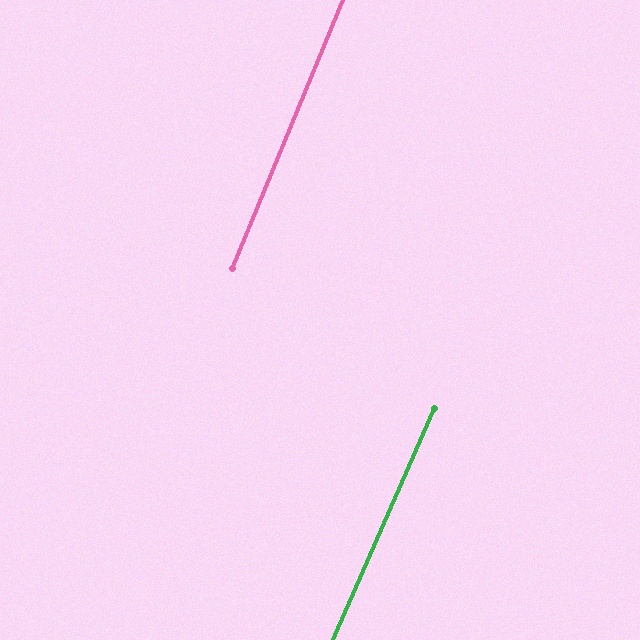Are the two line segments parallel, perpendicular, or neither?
Parallel — their directions differ by only 1.4°.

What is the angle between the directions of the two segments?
Approximately 1 degree.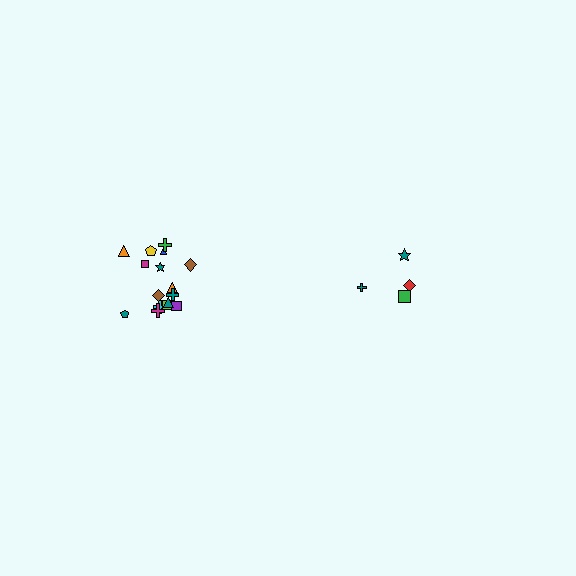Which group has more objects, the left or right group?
The left group.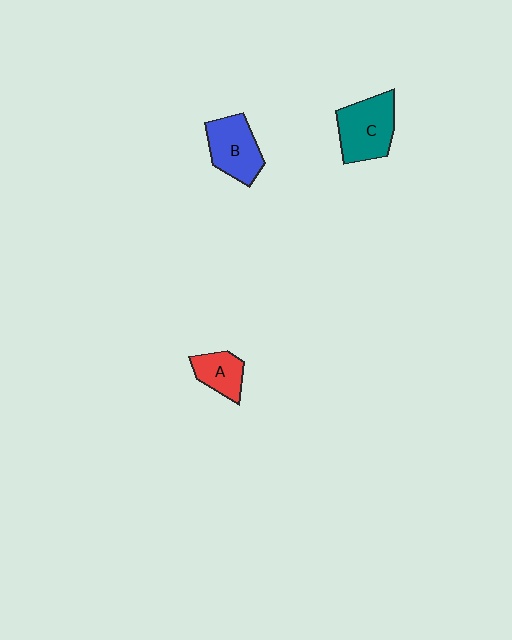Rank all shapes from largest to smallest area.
From largest to smallest: C (teal), B (blue), A (red).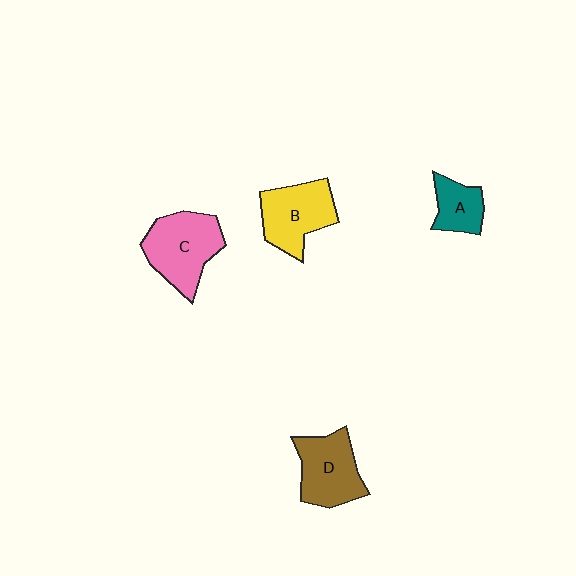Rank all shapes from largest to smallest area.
From largest to smallest: C (pink), B (yellow), D (brown), A (teal).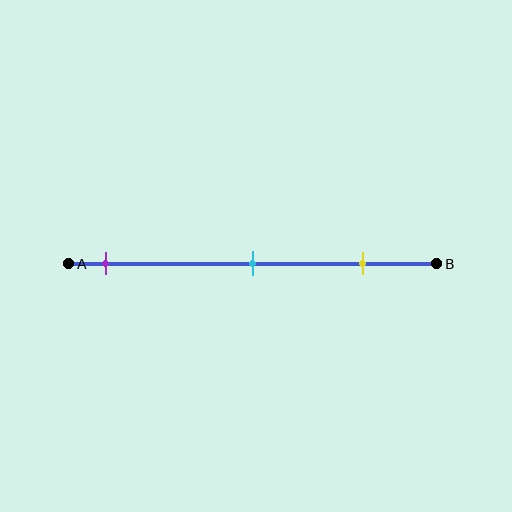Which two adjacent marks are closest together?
The cyan and yellow marks are the closest adjacent pair.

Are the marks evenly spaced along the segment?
Yes, the marks are approximately evenly spaced.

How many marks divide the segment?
There are 3 marks dividing the segment.